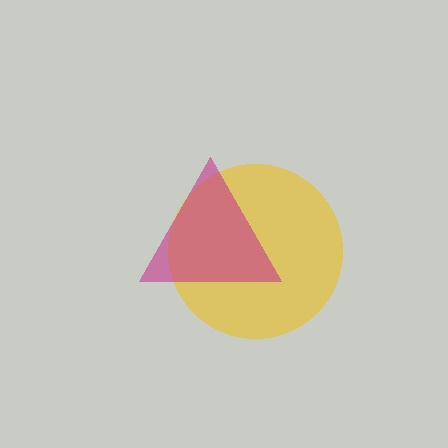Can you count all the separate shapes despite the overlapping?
Yes, there are 2 separate shapes.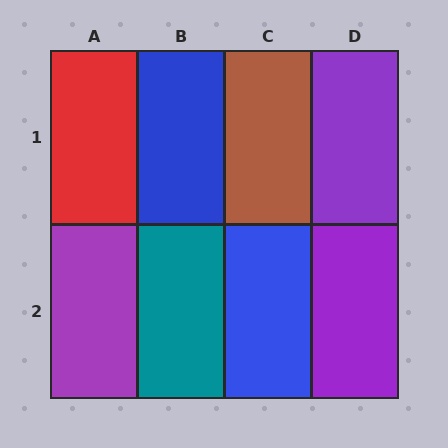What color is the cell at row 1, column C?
Brown.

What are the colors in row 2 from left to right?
Purple, teal, blue, purple.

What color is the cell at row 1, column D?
Purple.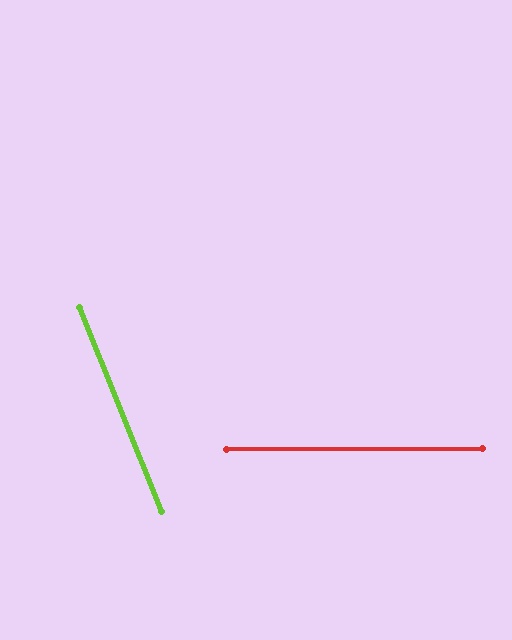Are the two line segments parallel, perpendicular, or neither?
Neither parallel nor perpendicular — they differ by about 68°.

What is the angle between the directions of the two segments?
Approximately 68 degrees.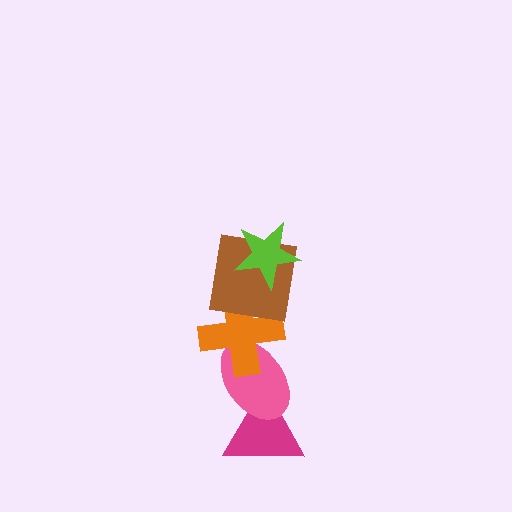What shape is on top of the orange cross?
The brown square is on top of the orange cross.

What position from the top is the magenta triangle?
The magenta triangle is 5th from the top.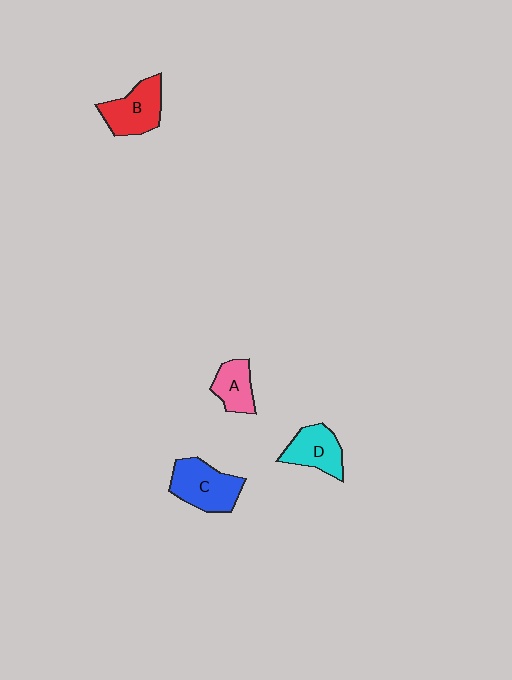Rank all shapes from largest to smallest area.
From largest to smallest: C (blue), B (red), D (cyan), A (pink).